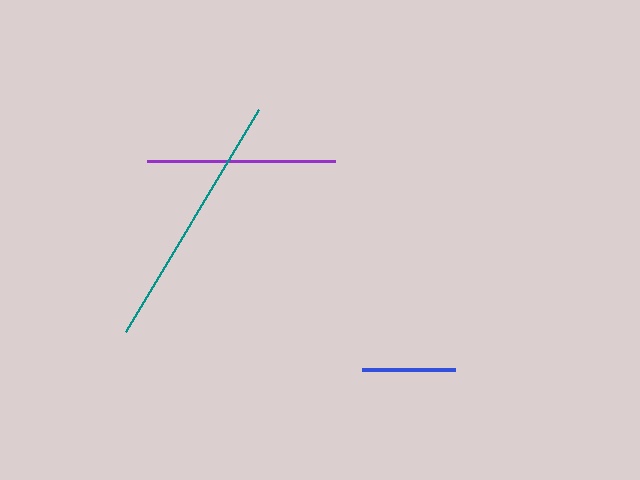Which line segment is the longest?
The teal line is the longest at approximately 258 pixels.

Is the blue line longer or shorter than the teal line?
The teal line is longer than the blue line.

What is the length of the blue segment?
The blue segment is approximately 93 pixels long.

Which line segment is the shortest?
The blue line is the shortest at approximately 93 pixels.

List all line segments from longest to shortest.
From longest to shortest: teal, purple, blue.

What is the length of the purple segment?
The purple segment is approximately 188 pixels long.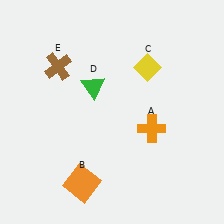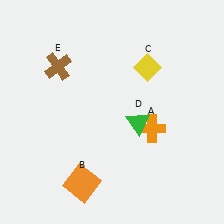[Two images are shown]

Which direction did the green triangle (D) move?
The green triangle (D) moved right.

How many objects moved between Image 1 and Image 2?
1 object moved between the two images.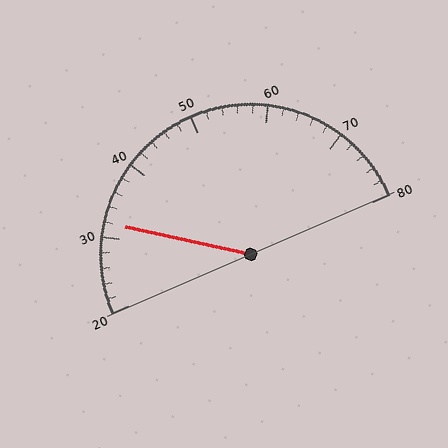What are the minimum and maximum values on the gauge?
The gauge ranges from 20 to 80.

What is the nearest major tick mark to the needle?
The nearest major tick mark is 30.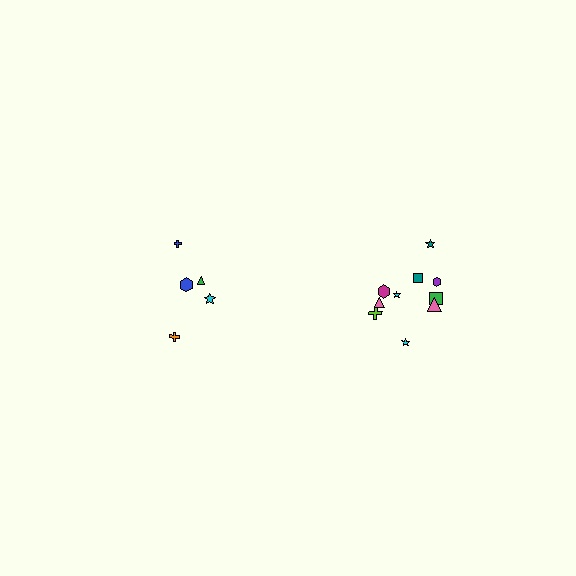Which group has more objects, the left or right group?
The right group.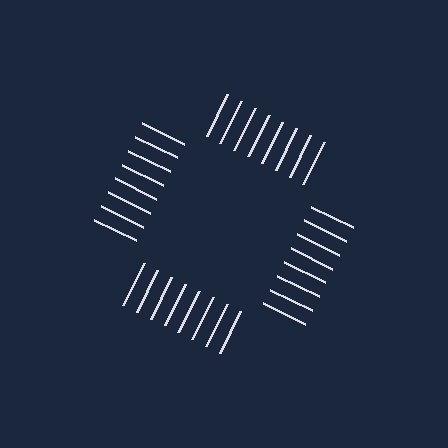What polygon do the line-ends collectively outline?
An illusory square — the line segments terminate on its edges but no continuous stroke is drawn.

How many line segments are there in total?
32 — 8 along each of the 4 edges.